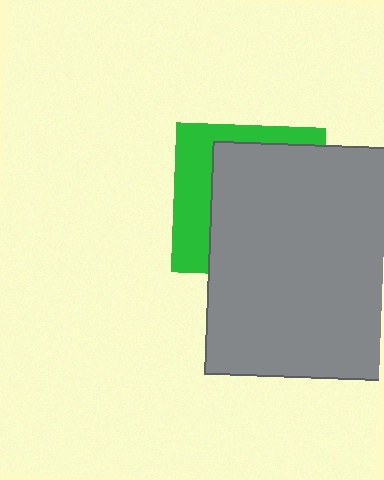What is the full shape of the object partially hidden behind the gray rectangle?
The partially hidden object is a green square.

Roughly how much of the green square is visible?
A small part of it is visible (roughly 33%).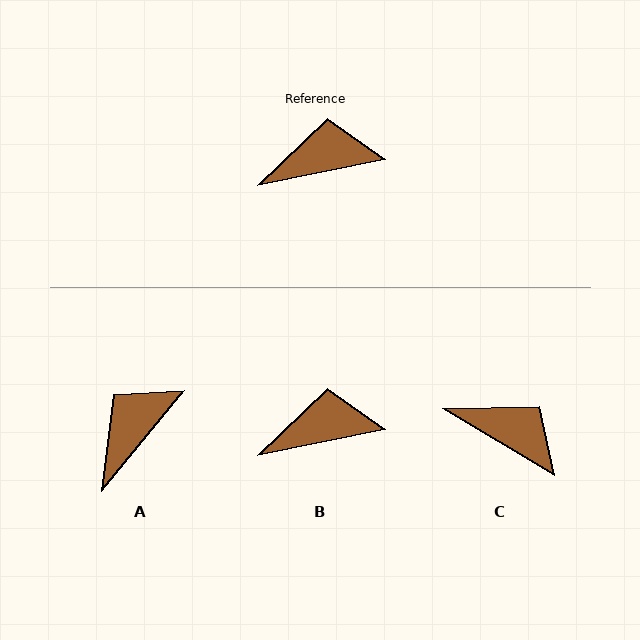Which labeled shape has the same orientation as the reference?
B.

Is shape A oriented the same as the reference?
No, it is off by about 39 degrees.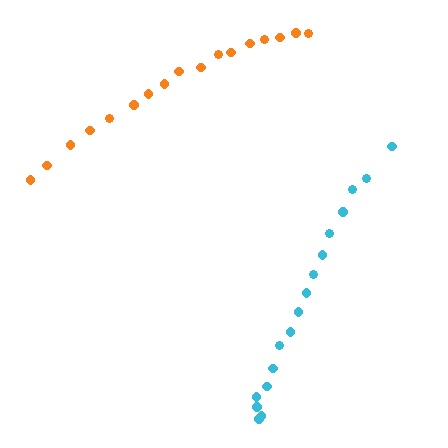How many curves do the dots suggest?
There are 2 distinct paths.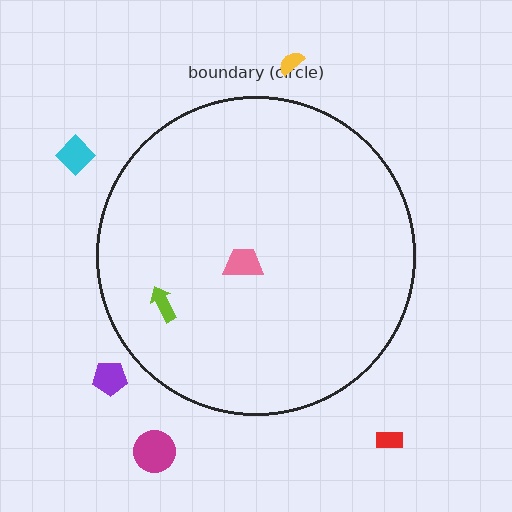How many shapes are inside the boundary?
2 inside, 5 outside.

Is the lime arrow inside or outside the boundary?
Inside.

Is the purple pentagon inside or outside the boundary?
Outside.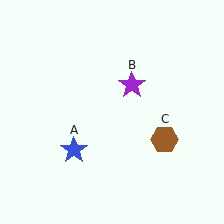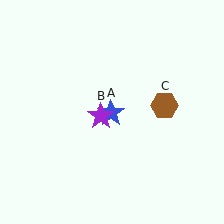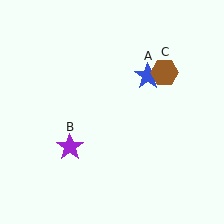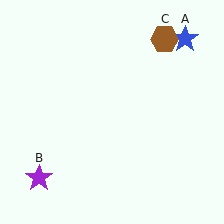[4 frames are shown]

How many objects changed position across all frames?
3 objects changed position: blue star (object A), purple star (object B), brown hexagon (object C).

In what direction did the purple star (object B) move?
The purple star (object B) moved down and to the left.